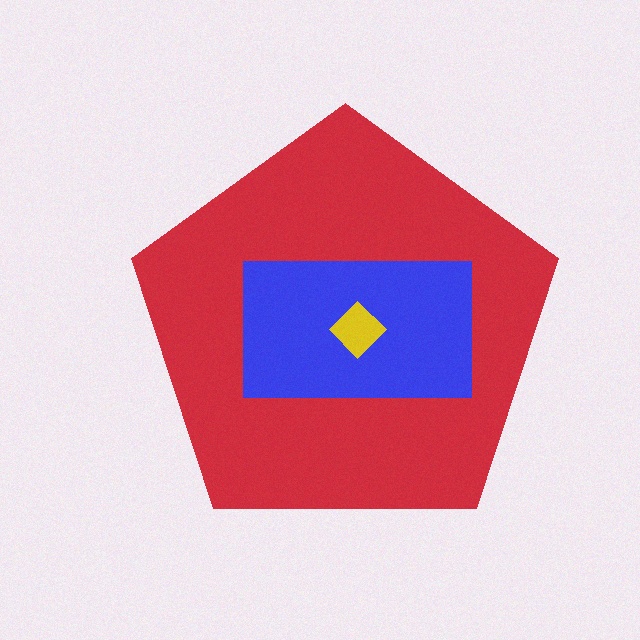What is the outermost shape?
The red pentagon.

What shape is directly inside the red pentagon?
The blue rectangle.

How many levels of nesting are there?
3.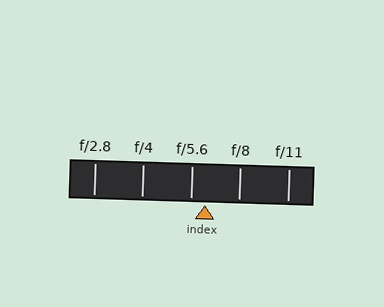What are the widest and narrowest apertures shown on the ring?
The widest aperture shown is f/2.8 and the narrowest is f/11.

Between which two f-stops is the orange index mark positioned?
The index mark is between f/5.6 and f/8.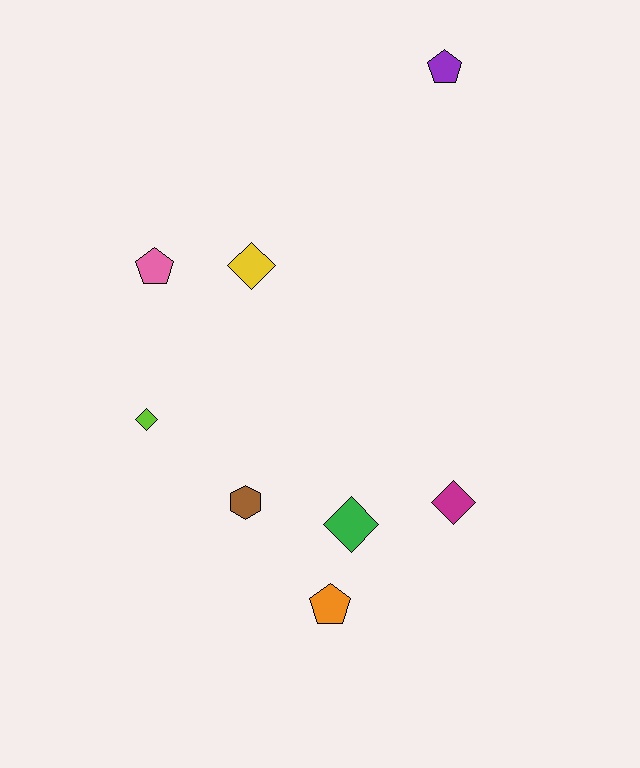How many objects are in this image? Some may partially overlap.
There are 8 objects.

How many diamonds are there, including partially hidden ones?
There are 4 diamonds.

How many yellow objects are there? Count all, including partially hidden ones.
There is 1 yellow object.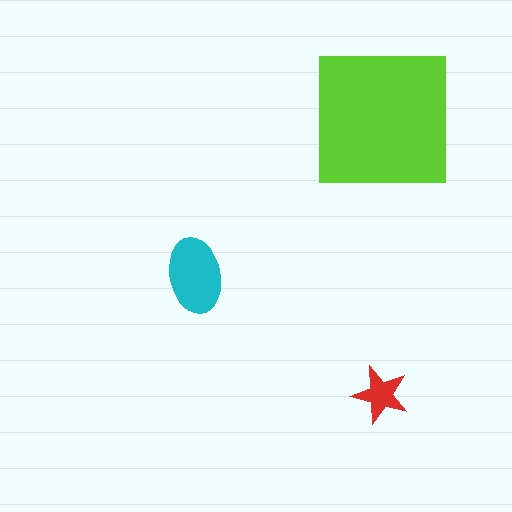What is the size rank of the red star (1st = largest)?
3rd.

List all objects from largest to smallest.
The lime square, the cyan ellipse, the red star.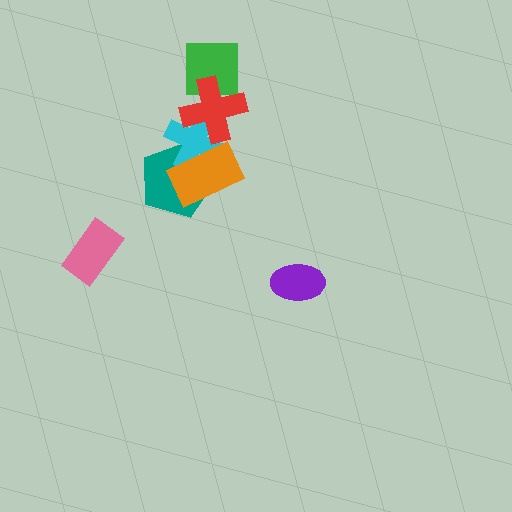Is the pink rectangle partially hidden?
No, no other shape covers it.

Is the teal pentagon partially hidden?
Yes, it is partially covered by another shape.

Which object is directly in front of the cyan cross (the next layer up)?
The orange rectangle is directly in front of the cyan cross.